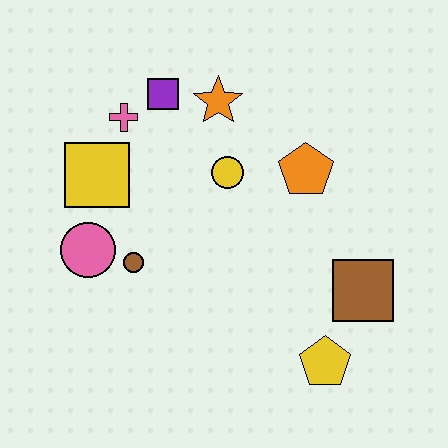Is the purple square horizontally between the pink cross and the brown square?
Yes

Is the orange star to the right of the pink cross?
Yes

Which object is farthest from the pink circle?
The brown square is farthest from the pink circle.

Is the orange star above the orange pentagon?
Yes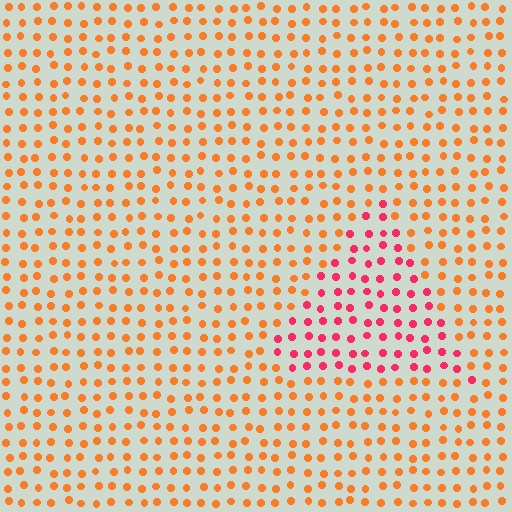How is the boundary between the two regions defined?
The boundary is defined purely by a slight shift in hue (about 40 degrees). Spacing, size, and orientation are identical on both sides.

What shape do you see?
I see a triangle.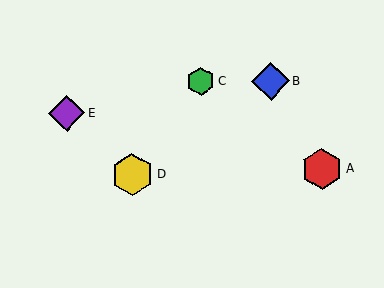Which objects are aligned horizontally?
Objects A, D are aligned horizontally.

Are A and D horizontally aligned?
Yes, both are at y≈169.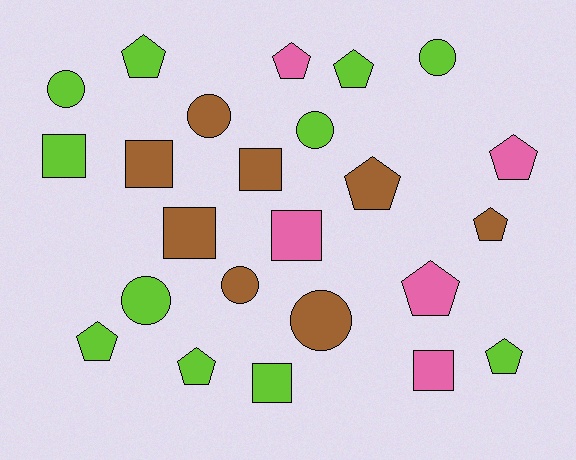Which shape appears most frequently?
Pentagon, with 10 objects.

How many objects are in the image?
There are 24 objects.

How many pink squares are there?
There are 2 pink squares.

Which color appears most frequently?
Lime, with 11 objects.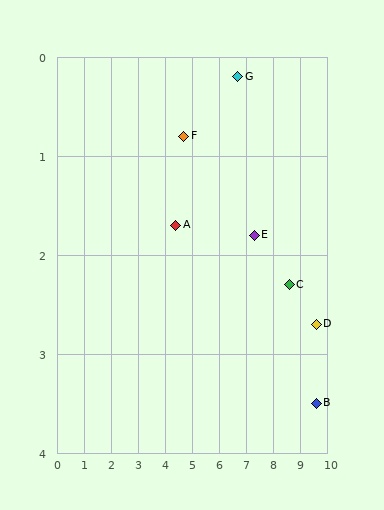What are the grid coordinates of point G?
Point G is at approximately (6.7, 0.2).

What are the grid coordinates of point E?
Point E is at approximately (7.3, 1.8).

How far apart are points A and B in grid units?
Points A and B are about 5.5 grid units apart.